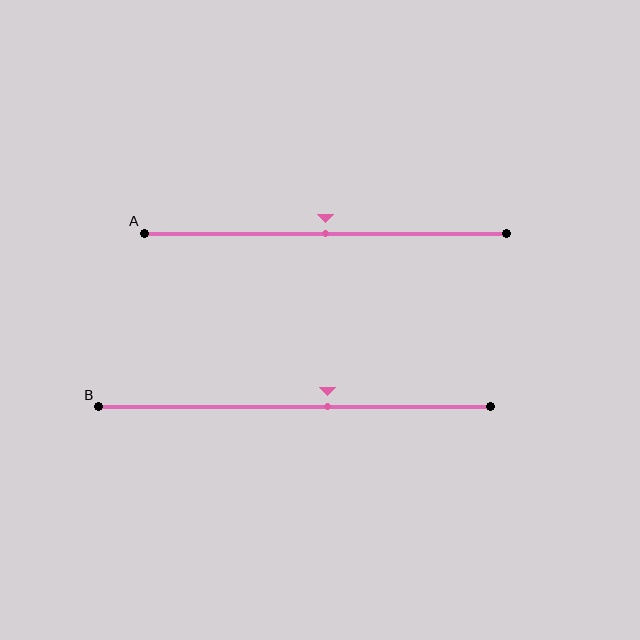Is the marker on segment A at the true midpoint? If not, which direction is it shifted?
Yes, the marker on segment A is at the true midpoint.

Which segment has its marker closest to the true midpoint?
Segment A has its marker closest to the true midpoint.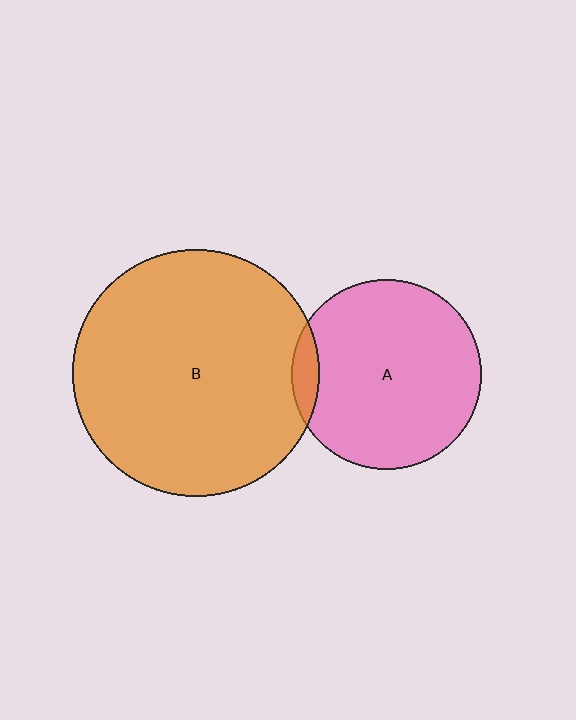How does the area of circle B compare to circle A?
Approximately 1.7 times.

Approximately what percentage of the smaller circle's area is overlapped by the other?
Approximately 5%.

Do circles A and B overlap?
Yes.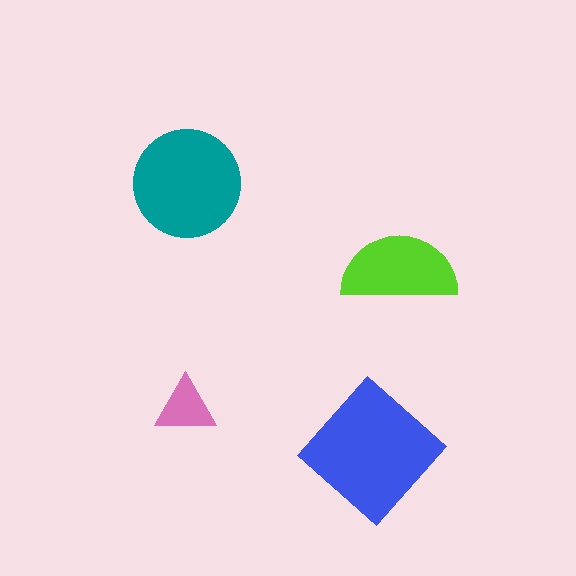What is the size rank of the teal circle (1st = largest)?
2nd.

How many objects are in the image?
There are 4 objects in the image.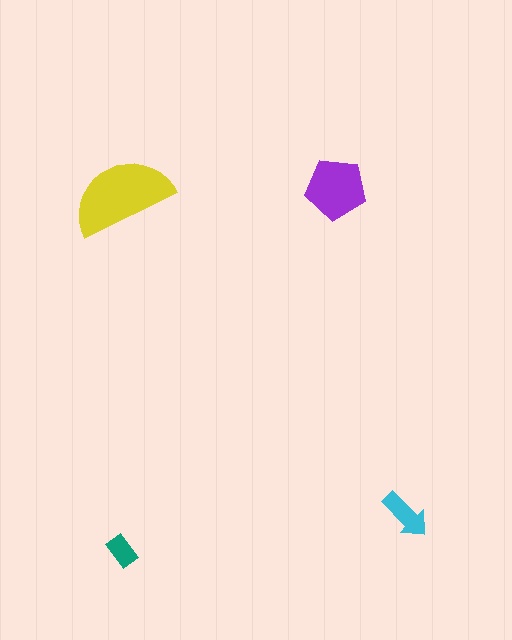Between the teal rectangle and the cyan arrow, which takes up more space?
The cyan arrow.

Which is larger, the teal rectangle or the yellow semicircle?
The yellow semicircle.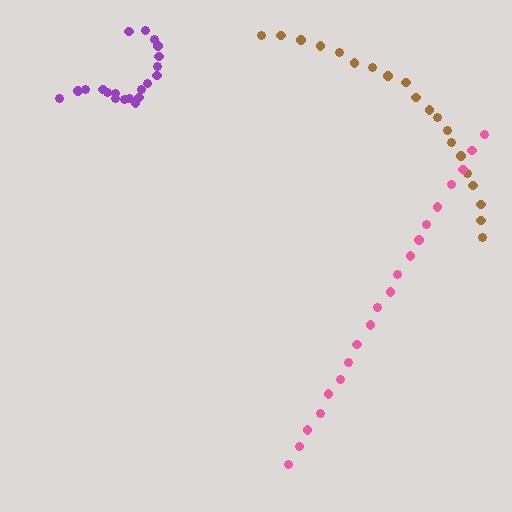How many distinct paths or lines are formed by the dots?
There are 3 distinct paths.